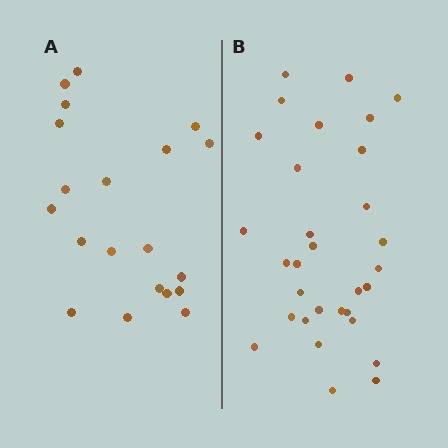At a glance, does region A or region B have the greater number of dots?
Region B (the right region) has more dots.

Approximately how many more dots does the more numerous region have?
Region B has roughly 12 or so more dots than region A.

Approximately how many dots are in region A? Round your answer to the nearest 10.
About 20 dots.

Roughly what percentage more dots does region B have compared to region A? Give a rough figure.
About 55% more.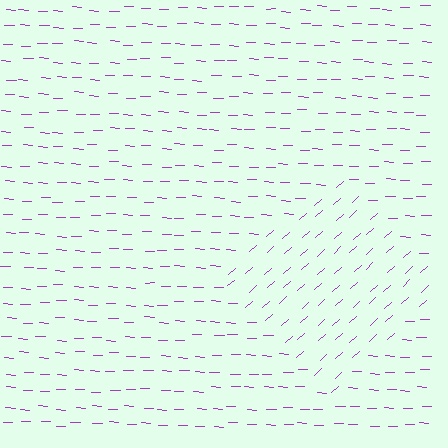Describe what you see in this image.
The image is filled with small purple line segments. A diamond region in the image has lines oriented differently from the surrounding lines, creating a visible texture boundary.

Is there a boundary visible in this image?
Yes, there is a texture boundary formed by a change in line orientation.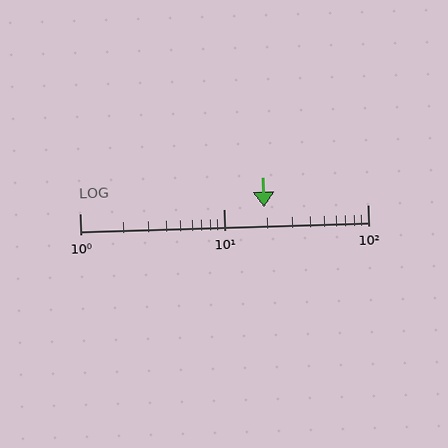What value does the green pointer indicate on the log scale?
The pointer indicates approximately 19.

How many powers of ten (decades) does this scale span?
The scale spans 2 decades, from 1 to 100.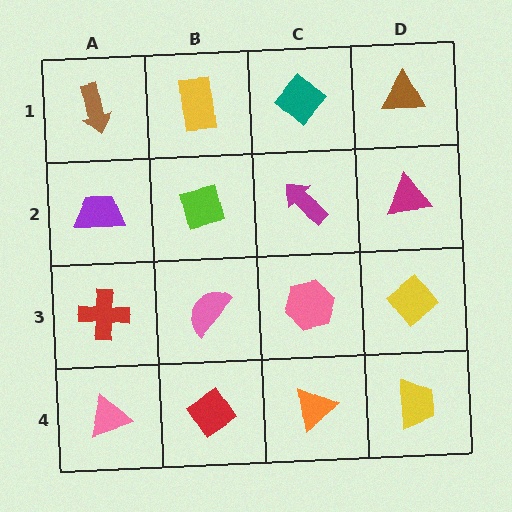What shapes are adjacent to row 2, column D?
A brown triangle (row 1, column D), a yellow diamond (row 3, column D), a magenta arrow (row 2, column C).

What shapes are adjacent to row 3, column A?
A purple trapezoid (row 2, column A), a pink triangle (row 4, column A), a pink semicircle (row 3, column B).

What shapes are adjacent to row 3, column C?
A magenta arrow (row 2, column C), an orange triangle (row 4, column C), a pink semicircle (row 3, column B), a yellow diamond (row 3, column D).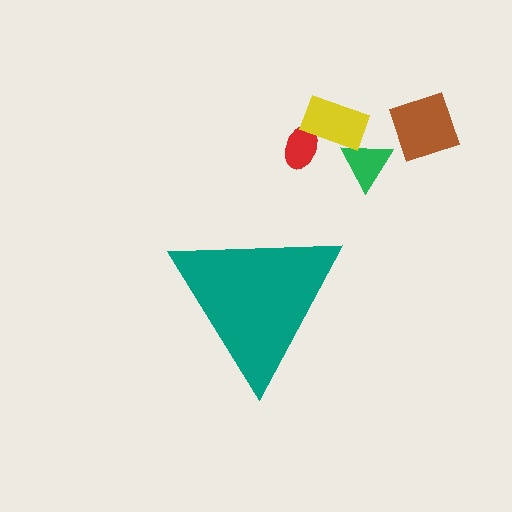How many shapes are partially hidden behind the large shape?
0 shapes are partially hidden.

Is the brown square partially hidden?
No, the brown square is fully visible.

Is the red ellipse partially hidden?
No, the red ellipse is fully visible.